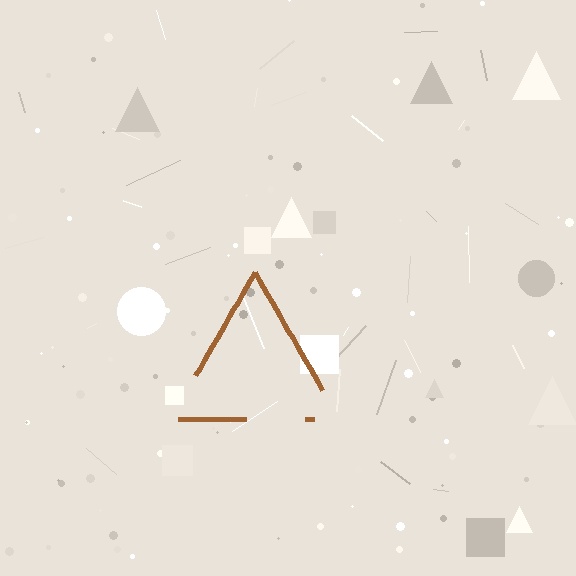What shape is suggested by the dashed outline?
The dashed outline suggests a triangle.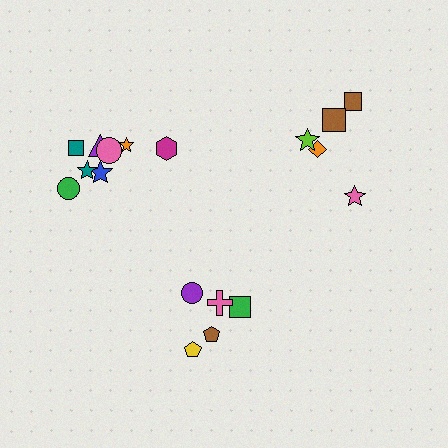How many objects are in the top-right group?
There are 5 objects.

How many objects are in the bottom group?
There are 5 objects.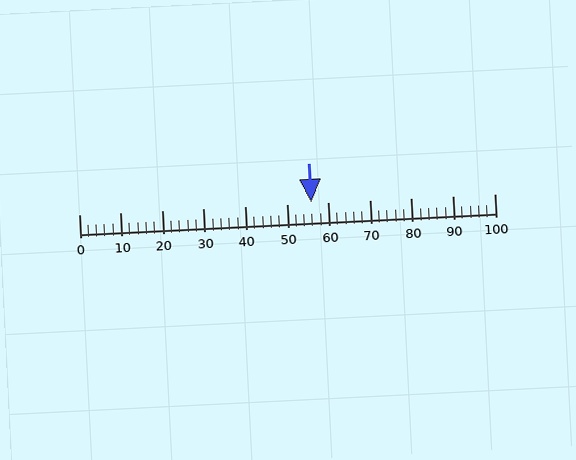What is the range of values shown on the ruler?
The ruler shows values from 0 to 100.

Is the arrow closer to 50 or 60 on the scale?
The arrow is closer to 60.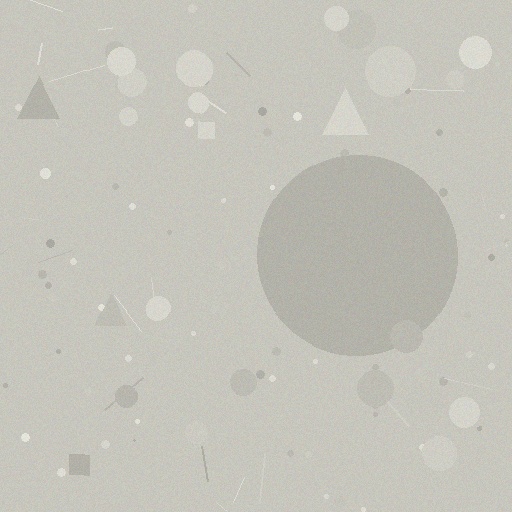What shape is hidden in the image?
A circle is hidden in the image.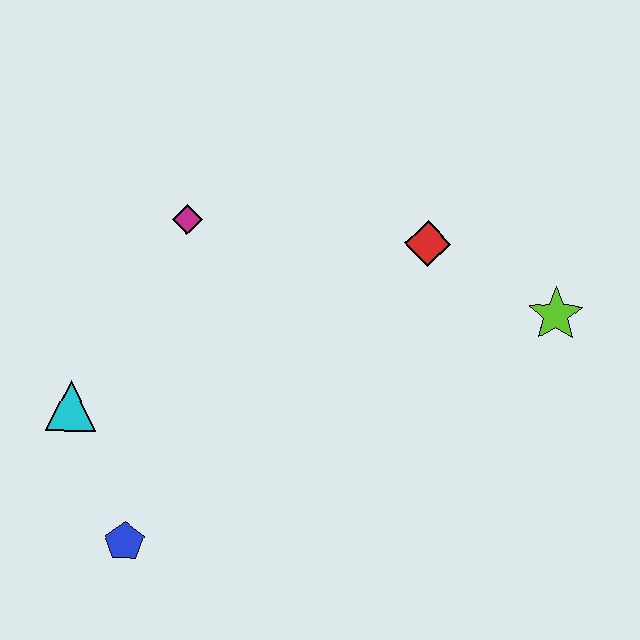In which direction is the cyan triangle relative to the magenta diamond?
The cyan triangle is below the magenta diamond.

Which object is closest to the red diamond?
The lime star is closest to the red diamond.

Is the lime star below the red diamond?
Yes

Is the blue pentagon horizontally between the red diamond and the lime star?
No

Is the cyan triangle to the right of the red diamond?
No